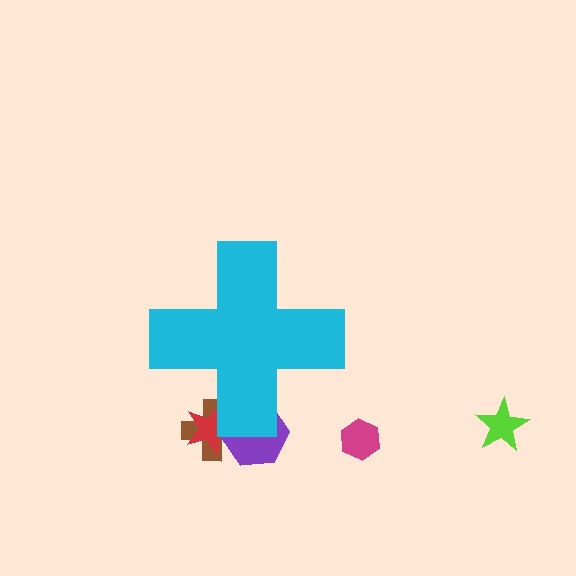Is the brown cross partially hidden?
Yes, the brown cross is partially hidden behind the cyan cross.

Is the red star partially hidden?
Yes, the red star is partially hidden behind the cyan cross.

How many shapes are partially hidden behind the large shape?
3 shapes are partially hidden.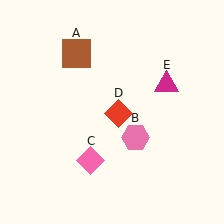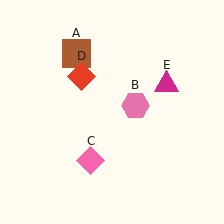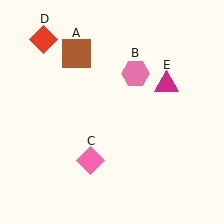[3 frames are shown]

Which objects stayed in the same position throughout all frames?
Brown square (object A) and pink diamond (object C) and magenta triangle (object E) remained stationary.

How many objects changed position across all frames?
2 objects changed position: pink hexagon (object B), red diamond (object D).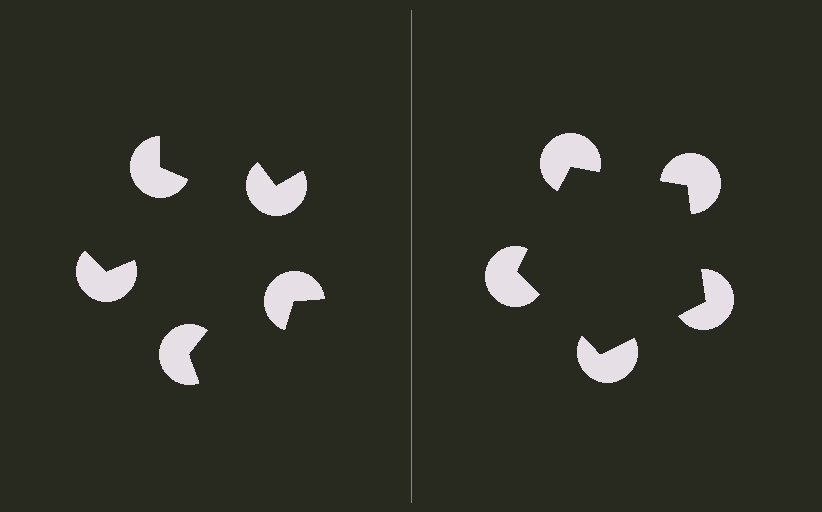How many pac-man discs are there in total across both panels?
10 — 5 on each side.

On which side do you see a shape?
An illusory pentagon appears on the right side. On the left side the wedge cuts are rotated, so no coherent shape forms.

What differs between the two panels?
The pac-man discs are positioned identically on both sides; only the wedge orientations differ. On the right they align to a pentagon; on the left they are misaligned.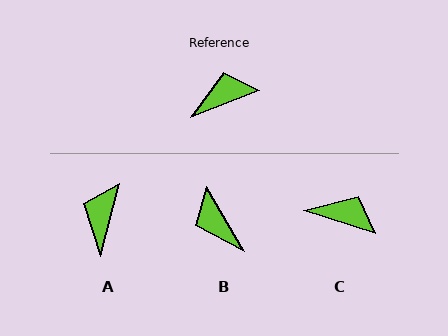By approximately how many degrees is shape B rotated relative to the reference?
Approximately 99 degrees counter-clockwise.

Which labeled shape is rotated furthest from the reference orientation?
B, about 99 degrees away.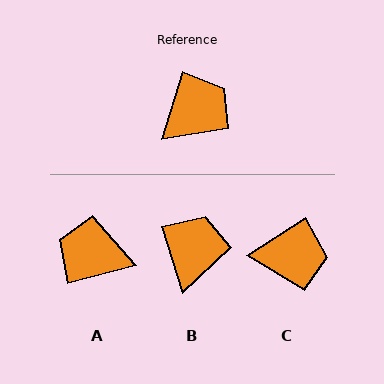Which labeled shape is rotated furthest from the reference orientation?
A, about 122 degrees away.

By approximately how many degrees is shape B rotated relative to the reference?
Approximately 35 degrees counter-clockwise.